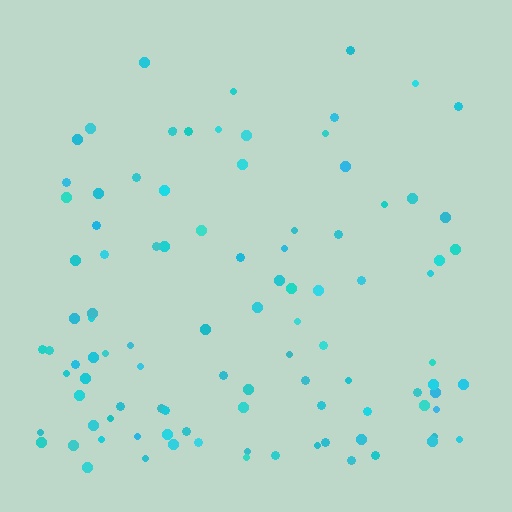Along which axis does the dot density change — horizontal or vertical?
Vertical.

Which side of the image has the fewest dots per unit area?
The top.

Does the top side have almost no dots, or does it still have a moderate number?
Still a moderate number, just noticeably fewer than the bottom.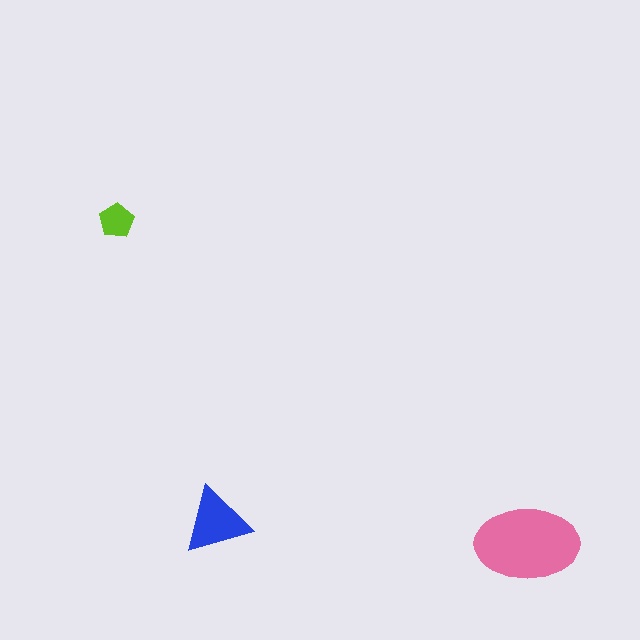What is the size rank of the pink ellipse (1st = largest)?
1st.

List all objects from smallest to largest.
The lime pentagon, the blue triangle, the pink ellipse.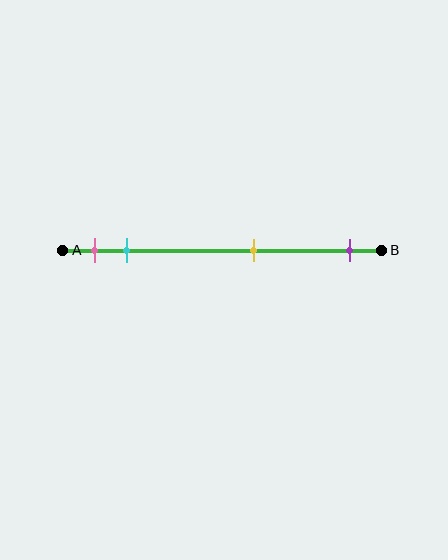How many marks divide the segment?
There are 4 marks dividing the segment.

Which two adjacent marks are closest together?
The pink and cyan marks are the closest adjacent pair.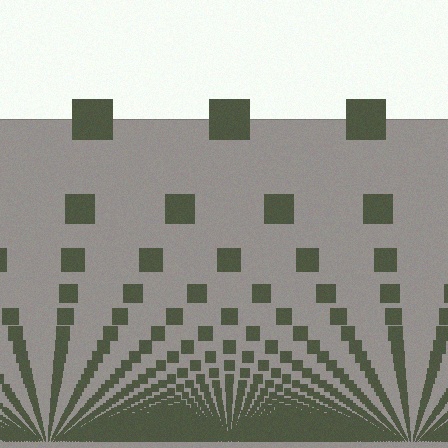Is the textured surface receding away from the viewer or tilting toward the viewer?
The surface appears to tilt toward the viewer. Texture elements get larger and sparser toward the top.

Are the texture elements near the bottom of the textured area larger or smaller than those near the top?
Smaller. The gradient is inverted — elements near the bottom are smaller and denser.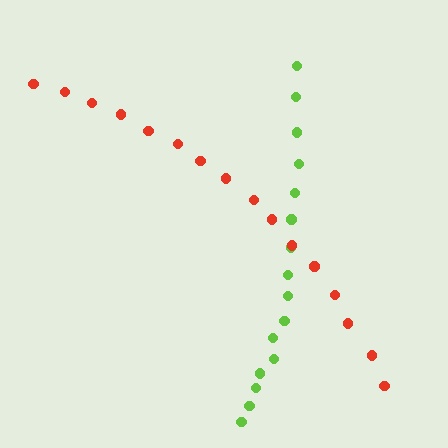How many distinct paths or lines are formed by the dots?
There are 2 distinct paths.